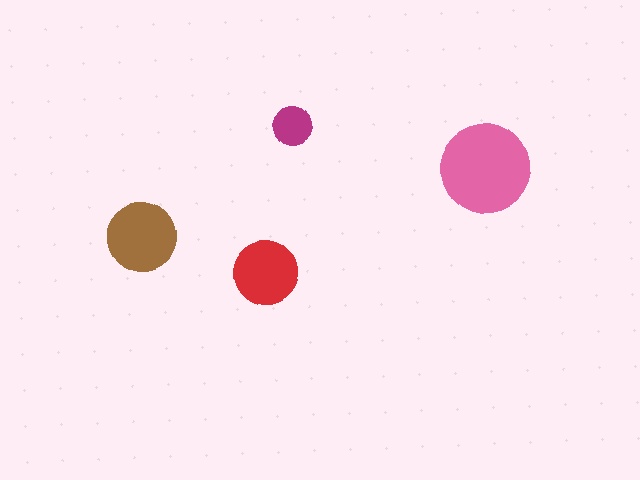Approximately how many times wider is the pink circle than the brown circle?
About 1.5 times wider.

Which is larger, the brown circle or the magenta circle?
The brown one.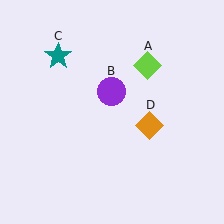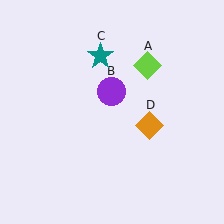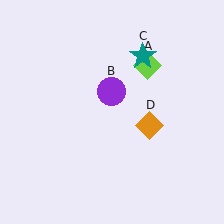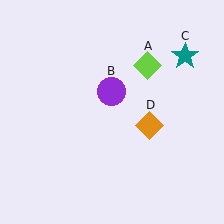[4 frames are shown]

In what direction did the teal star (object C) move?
The teal star (object C) moved right.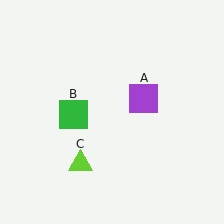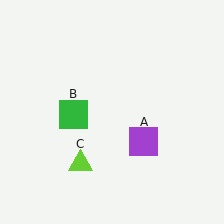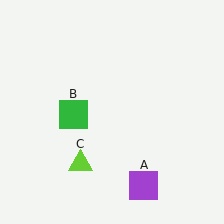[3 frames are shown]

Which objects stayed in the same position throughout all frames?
Green square (object B) and lime triangle (object C) remained stationary.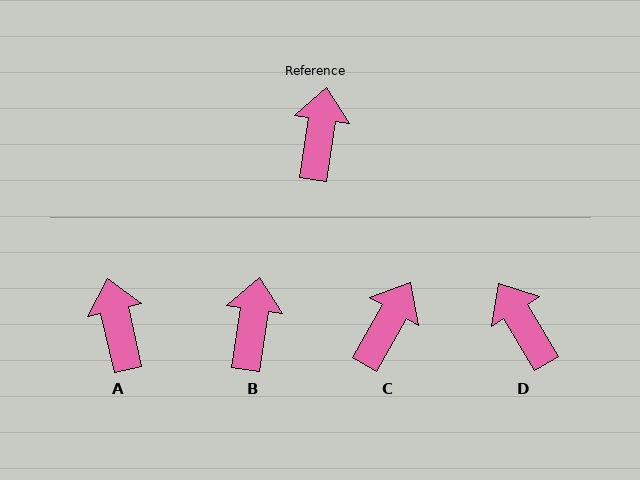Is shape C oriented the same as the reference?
No, it is off by about 21 degrees.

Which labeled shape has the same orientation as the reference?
B.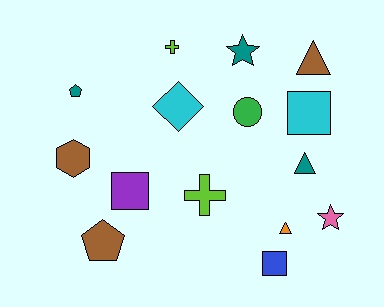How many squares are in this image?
There are 3 squares.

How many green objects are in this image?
There is 1 green object.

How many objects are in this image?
There are 15 objects.